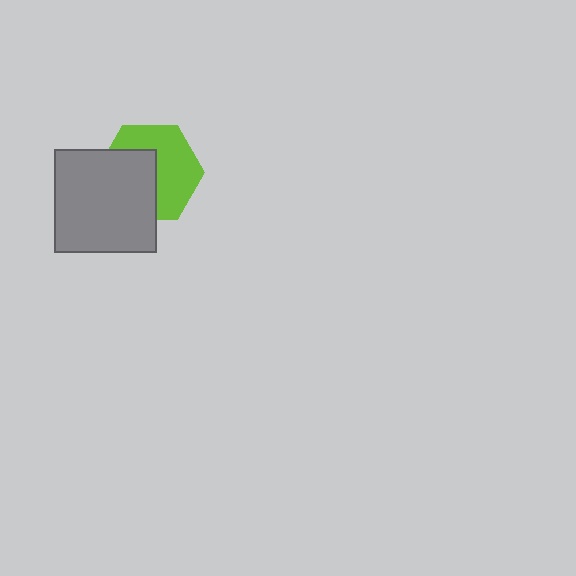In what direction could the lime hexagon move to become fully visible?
The lime hexagon could move toward the upper-right. That would shift it out from behind the gray square entirely.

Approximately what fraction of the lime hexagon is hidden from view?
Roughly 46% of the lime hexagon is hidden behind the gray square.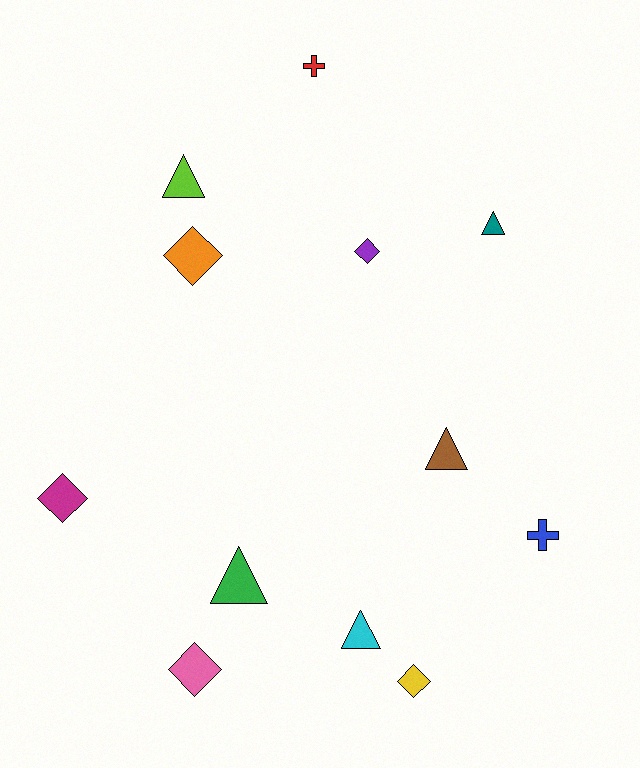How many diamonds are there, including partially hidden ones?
There are 5 diamonds.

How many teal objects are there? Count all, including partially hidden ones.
There is 1 teal object.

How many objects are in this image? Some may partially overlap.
There are 12 objects.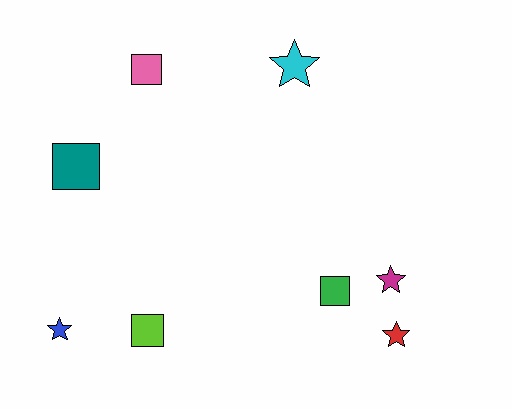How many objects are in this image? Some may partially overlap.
There are 8 objects.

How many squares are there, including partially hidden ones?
There are 4 squares.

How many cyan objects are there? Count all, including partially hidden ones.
There is 1 cyan object.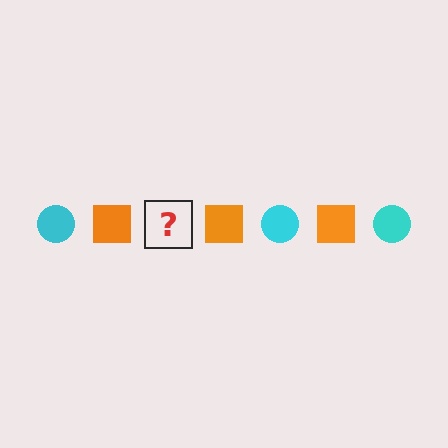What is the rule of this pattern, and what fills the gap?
The rule is that the pattern alternates between cyan circle and orange square. The gap should be filled with a cyan circle.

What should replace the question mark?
The question mark should be replaced with a cyan circle.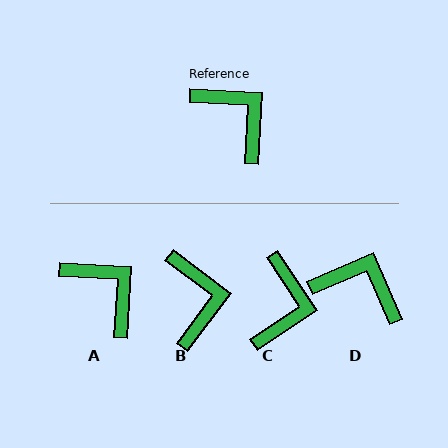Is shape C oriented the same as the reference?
No, it is off by about 54 degrees.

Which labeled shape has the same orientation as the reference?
A.